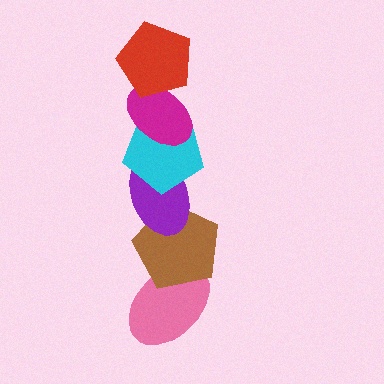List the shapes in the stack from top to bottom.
From top to bottom: the red pentagon, the magenta ellipse, the cyan pentagon, the purple ellipse, the brown pentagon, the pink ellipse.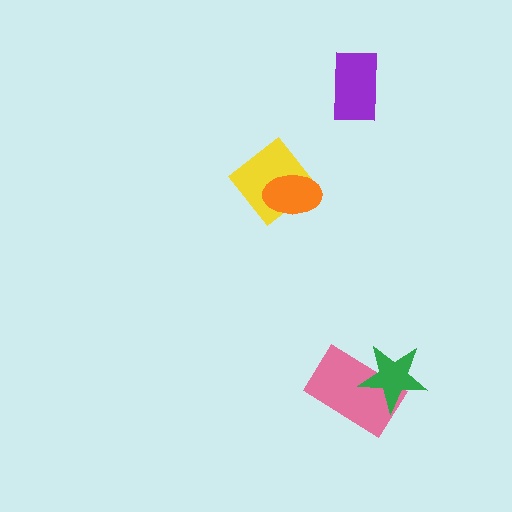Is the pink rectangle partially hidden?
Yes, it is partially covered by another shape.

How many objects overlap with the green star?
1 object overlaps with the green star.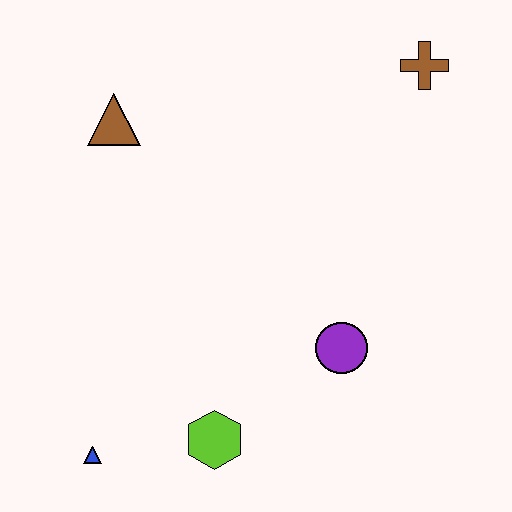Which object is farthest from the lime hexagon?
The brown cross is farthest from the lime hexagon.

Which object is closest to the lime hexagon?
The blue triangle is closest to the lime hexagon.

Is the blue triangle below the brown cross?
Yes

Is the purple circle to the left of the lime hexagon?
No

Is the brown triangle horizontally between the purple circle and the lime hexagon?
No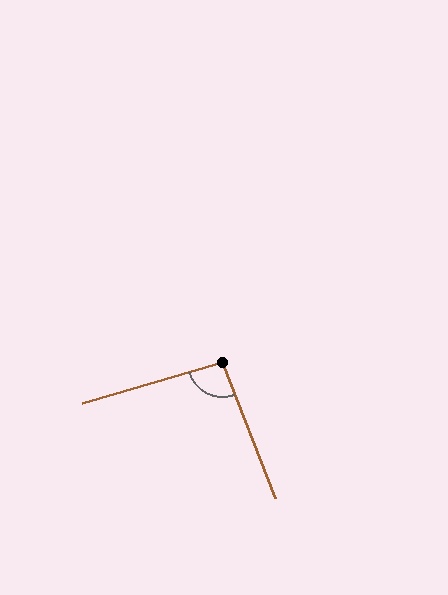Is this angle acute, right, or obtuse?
It is obtuse.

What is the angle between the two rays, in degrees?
Approximately 95 degrees.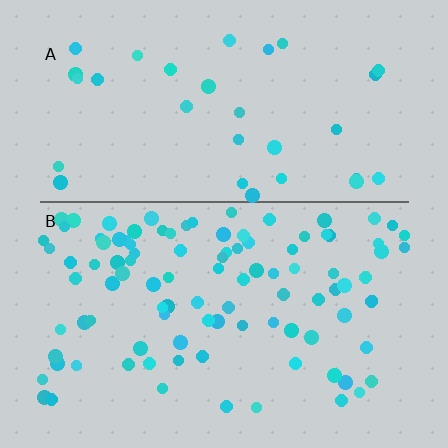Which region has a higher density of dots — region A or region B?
B (the bottom).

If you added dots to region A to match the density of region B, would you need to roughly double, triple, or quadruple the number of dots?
Approximately triple.